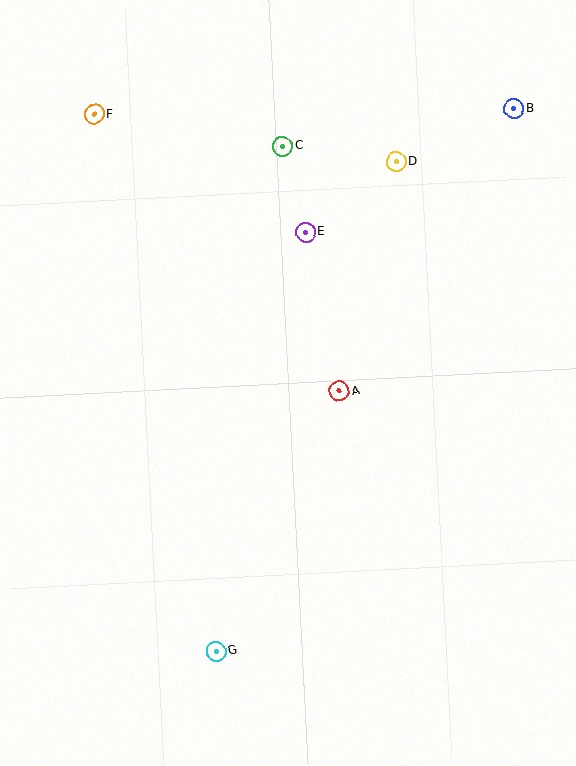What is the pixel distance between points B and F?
The distance between B and F is 420 pixels.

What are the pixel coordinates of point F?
Point F is at (94, 114).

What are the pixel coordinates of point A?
Point A is at (339, 391).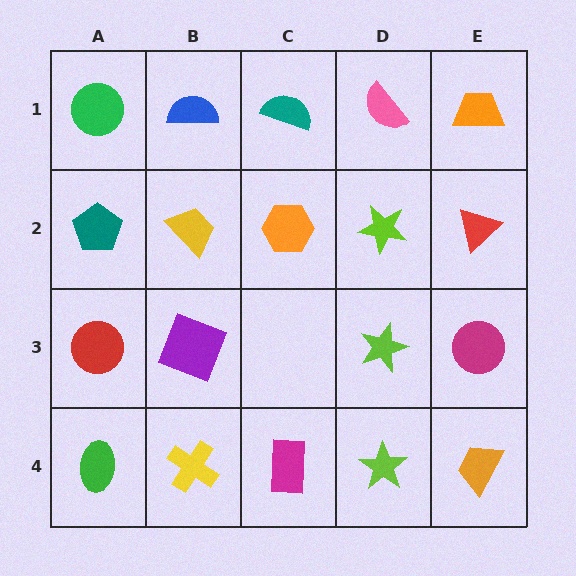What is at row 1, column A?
A green circle.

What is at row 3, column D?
A lime star.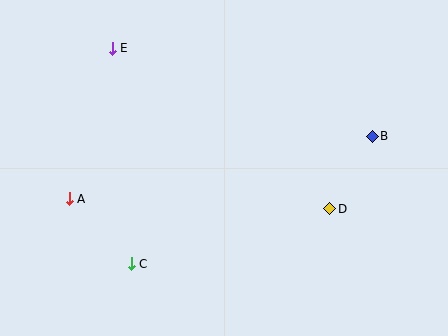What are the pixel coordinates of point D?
Point D is at (330, 209).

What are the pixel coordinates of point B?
Point B is at (372, 136).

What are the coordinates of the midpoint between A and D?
The midpoint between A and D is at (199, 204).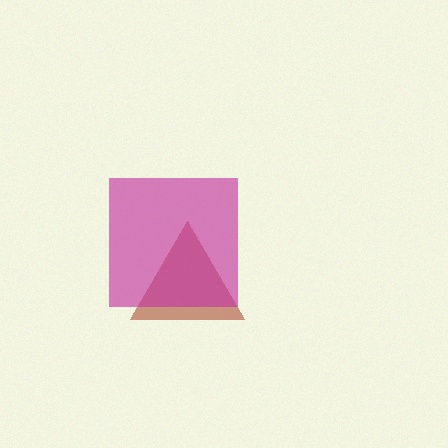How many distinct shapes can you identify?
There are 2 distinct shapes: a brown triangle, a magenta square.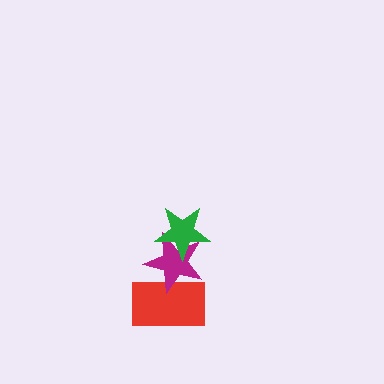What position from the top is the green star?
The green star is 1st from the top.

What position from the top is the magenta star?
The magenta star is 2nd from the top.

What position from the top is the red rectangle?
The red rectangle is 3rd from the top.